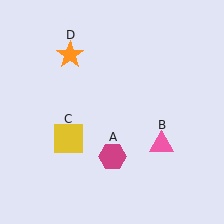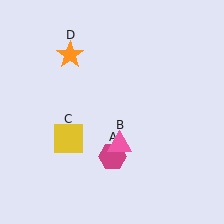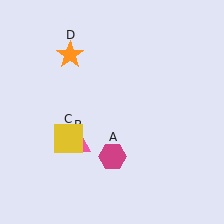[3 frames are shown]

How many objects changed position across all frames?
1 object changed position: pink triangle (object B).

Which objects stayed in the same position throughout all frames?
Magenta hexagon (object A) and yellow square (object C) and orange star (object D) remained stationary.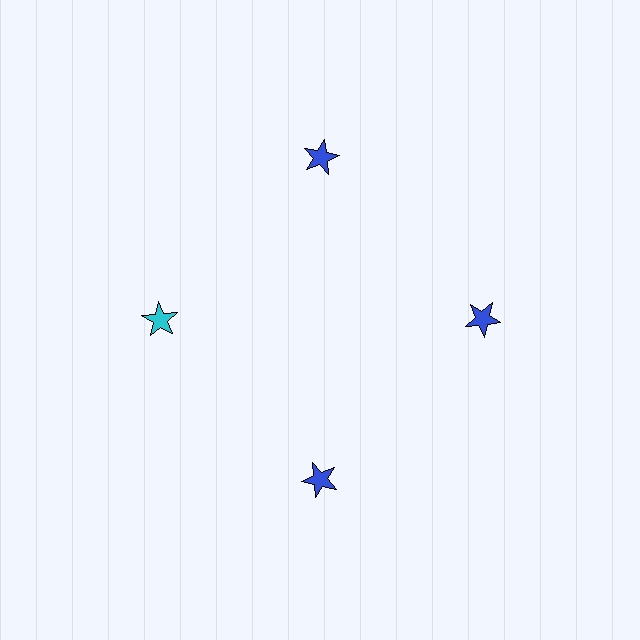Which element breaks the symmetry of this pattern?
The cyan star at roughly the 9 o'clock position breaks the symmetry. All other shapes are blue stars.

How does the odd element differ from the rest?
It has a different color: cyan instead of blue.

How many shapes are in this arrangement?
There are 4 shapes arranged in a ring pattern.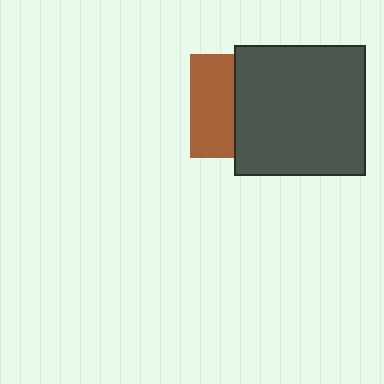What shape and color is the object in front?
The object in front is a dark gray square.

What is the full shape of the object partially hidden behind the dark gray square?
The partially hidden object is a brown square.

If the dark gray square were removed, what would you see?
You would see the complete brown square.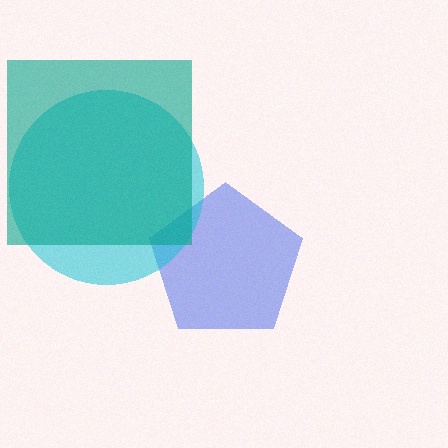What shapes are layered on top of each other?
The layered shapes are: a blue pentagon, a cyan circle, a teal square.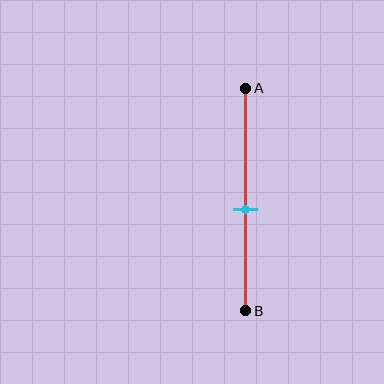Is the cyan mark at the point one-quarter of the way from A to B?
No, the mark is at about 55% from A, not at the 25% one-quarter point.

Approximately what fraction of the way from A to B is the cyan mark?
The cyan mark is approximately 55% of the way from A to B.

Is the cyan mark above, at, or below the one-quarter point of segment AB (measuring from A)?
The cyan mark is below the one-quarter point of segment AB.